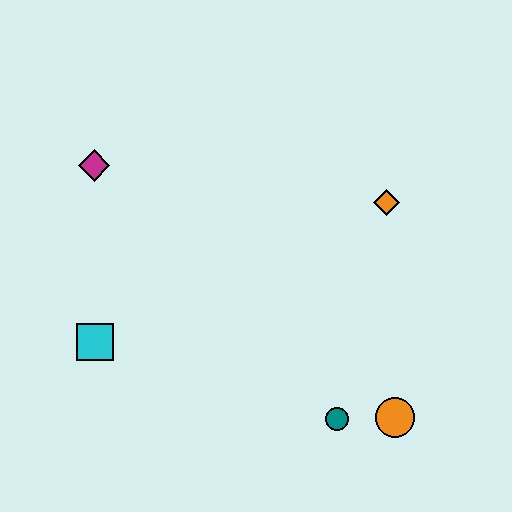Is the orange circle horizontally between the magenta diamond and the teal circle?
No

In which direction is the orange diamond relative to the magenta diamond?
The orange diamond is to the right of the magenta diamond.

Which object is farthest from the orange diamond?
The cyan square is farthest from the orange diamond.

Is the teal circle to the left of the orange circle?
Yes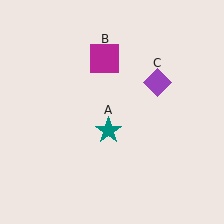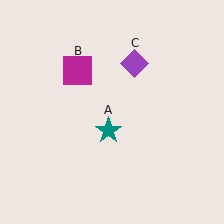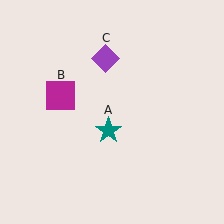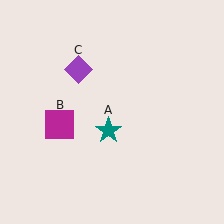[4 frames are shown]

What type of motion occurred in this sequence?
The magenta square (object B), purple diamond (object C) rotated counterclockwise around the center of the scene.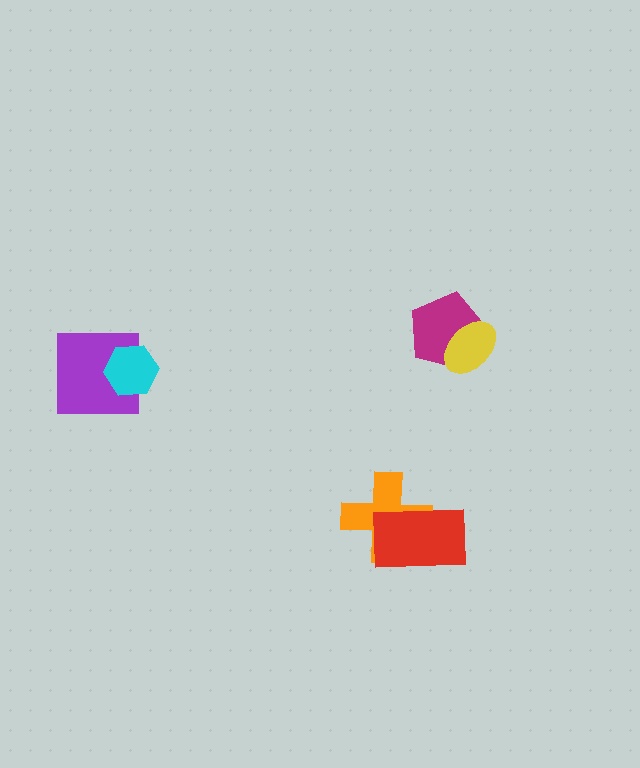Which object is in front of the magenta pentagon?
The yellow ellipse is in front of the magenta pentagon.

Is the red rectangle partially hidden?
No, no other shape covers it.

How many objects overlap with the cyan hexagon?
1 object overlaps with the cyan hexagon.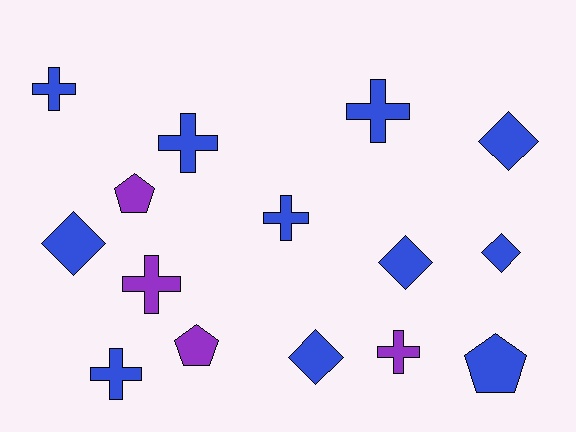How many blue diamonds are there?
There are 5 blue diamonds.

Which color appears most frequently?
Blue, with 11 objects.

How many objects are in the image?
There are 15 objects.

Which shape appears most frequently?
Cross, with 7 objects.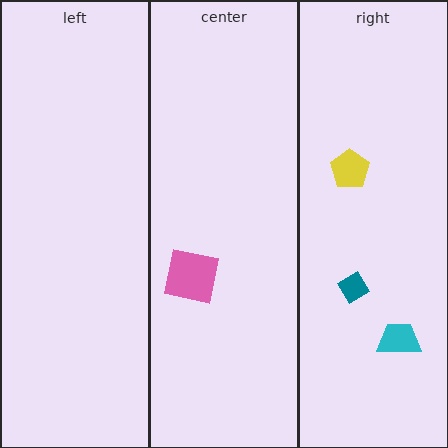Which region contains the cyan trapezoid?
The right region.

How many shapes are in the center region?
1.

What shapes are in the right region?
The cyan trapezoid, the yellow pentagon, the teal diamond.